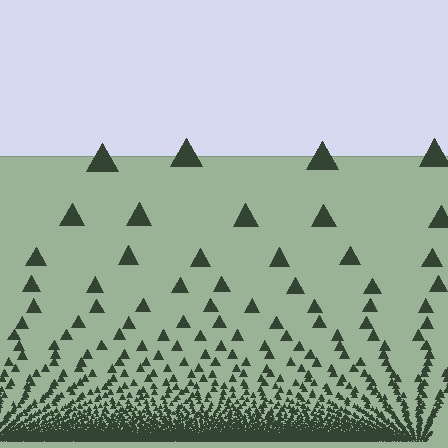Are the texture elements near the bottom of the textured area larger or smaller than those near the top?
Smaller. The gradient is inverted — elements near the bottom are smaller and denser.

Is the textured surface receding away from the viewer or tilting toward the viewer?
The surface appears to tilt toward the viewer. Texture elements get larger and sparser toward the top.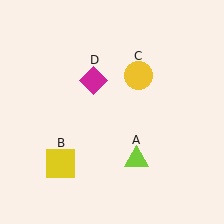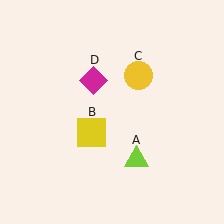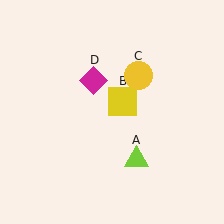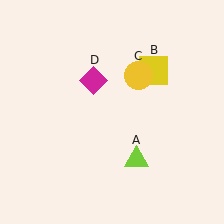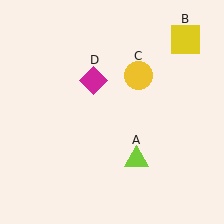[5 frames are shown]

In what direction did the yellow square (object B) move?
The yellow square (object B) moved up and to the right.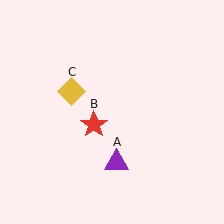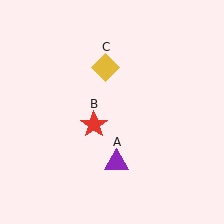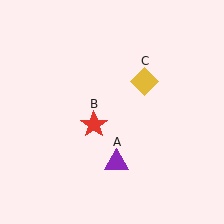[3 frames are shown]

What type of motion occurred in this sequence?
The yellow diamond (object C) rotated clockwise around the center of the scene.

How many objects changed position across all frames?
1 object changed position: yellow diamond (object C).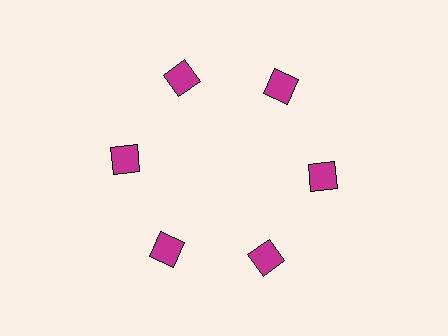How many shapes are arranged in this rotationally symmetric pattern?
There are 6 shapes, arranged in 6 groups of 1.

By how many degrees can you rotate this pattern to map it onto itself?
The pattern maps onto itself every 60 degrees of rotation.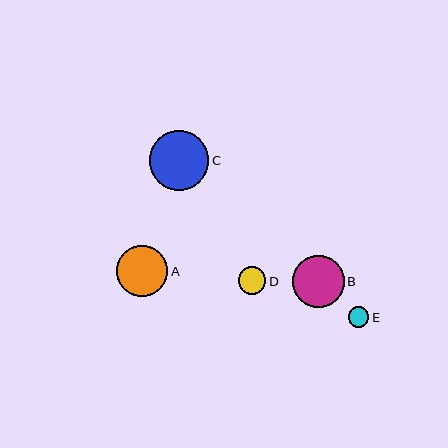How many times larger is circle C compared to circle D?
Circle C is approximately 2.2 times the size of circle D.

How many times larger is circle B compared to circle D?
Circle B is approximately 1.9 times the size of circle D.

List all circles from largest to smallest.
From largest to smallest: C, B, A, D, E.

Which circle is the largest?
Circle C is the largest with a size of approximately 60 pixels.